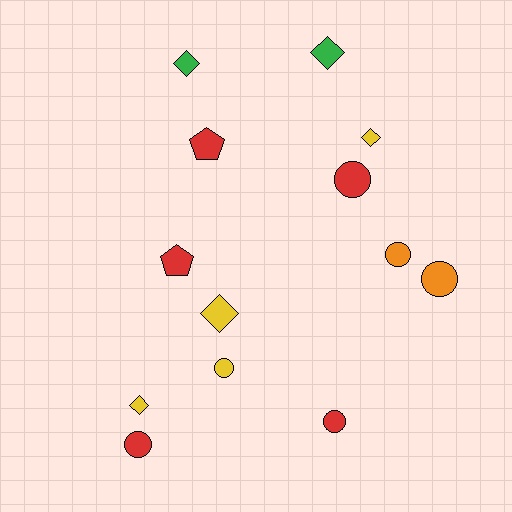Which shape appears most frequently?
Circle, with 6 objects.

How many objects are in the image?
There are 13 objects.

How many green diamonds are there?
There are 2 green diamonds.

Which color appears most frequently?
Red, with 5 objects.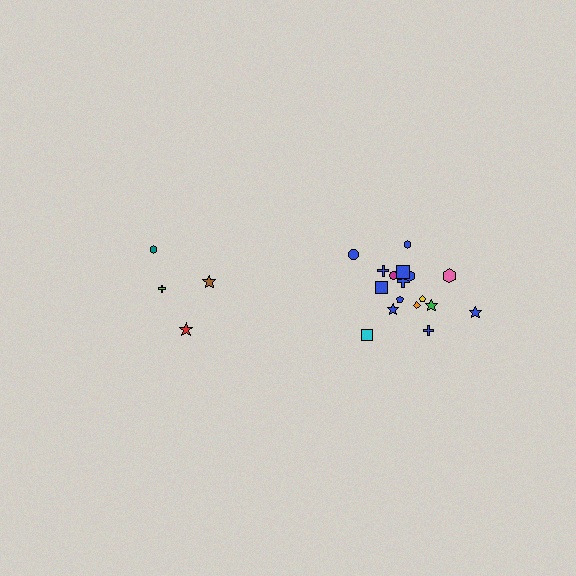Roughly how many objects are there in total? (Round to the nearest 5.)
Roughly 20 objects in total.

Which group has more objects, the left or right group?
The right group.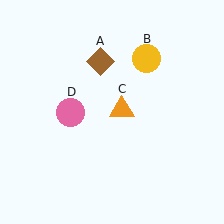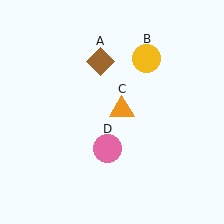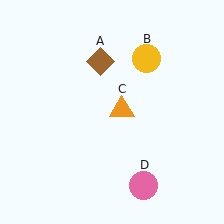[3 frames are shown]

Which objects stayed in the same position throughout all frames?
Brown diamond (object A) and yellow circle (object B) and orange triangle (object C) remained stationary.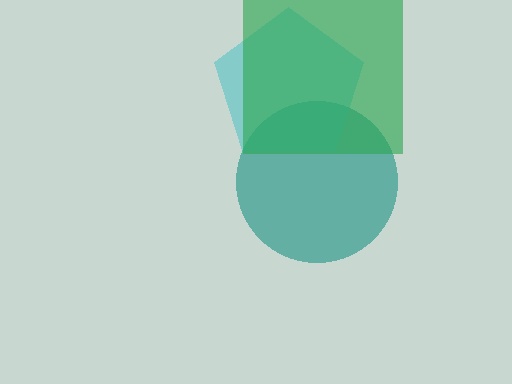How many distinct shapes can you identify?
There are 3 distinct shapes: a teal circle, a cyan pentagon, a green square.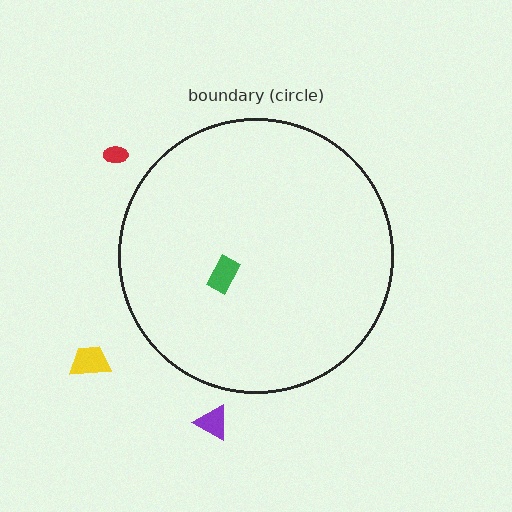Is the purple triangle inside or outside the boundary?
Outside.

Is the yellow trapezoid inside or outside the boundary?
Outside.